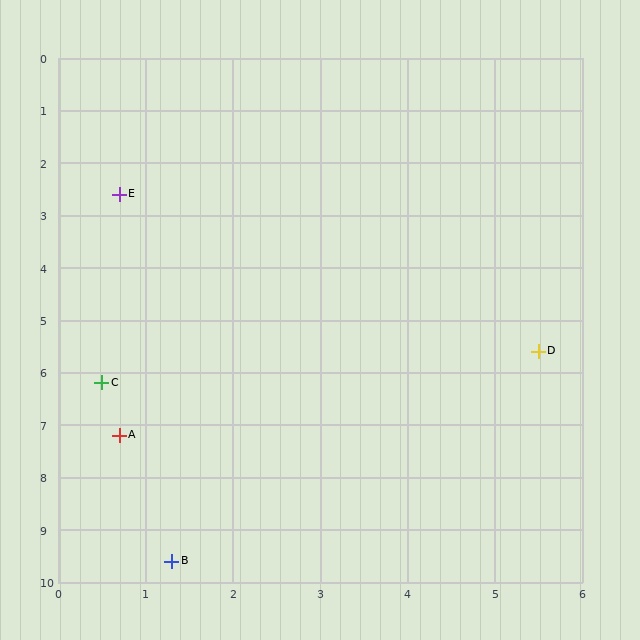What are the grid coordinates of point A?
Point A is at approximately (0.7, 7.2).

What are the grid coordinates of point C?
Point C is at approximately (0.5, 6.2).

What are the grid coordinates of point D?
Point D is at approximately (5.5, 5.6).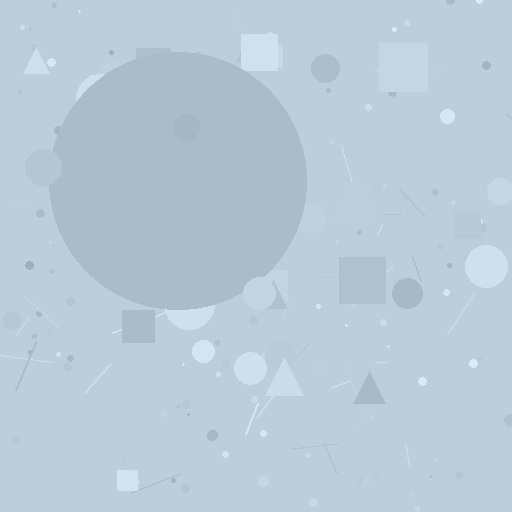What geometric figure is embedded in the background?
A circle is embedded in the background.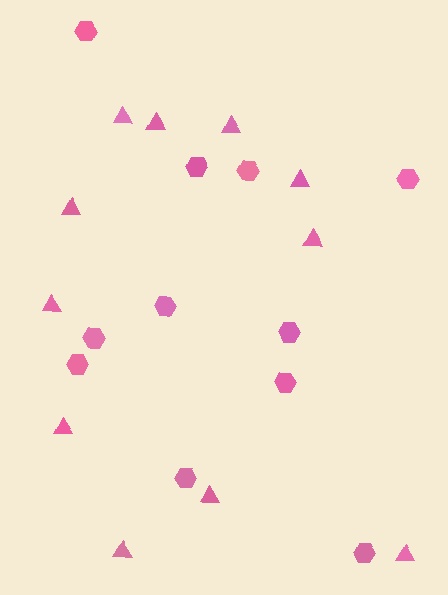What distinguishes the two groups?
There are 2 groups: one group of triangles (11) and one group of hexagons (11).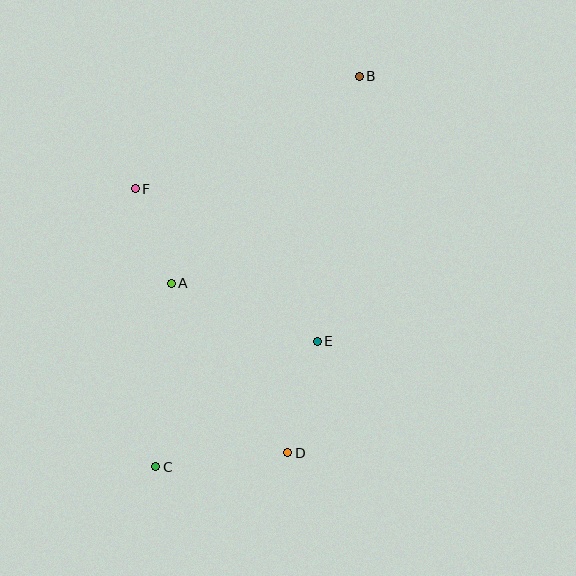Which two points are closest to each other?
Points A and F are closest to each other.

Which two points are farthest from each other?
Points B and C are farthest from each other.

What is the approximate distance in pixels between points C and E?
The distance between C and E is approximately 205 pixels.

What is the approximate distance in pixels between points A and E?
The distance between A and E is approximately 158 pixels.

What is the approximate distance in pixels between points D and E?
The distance between D and E is approximately 115 pixels.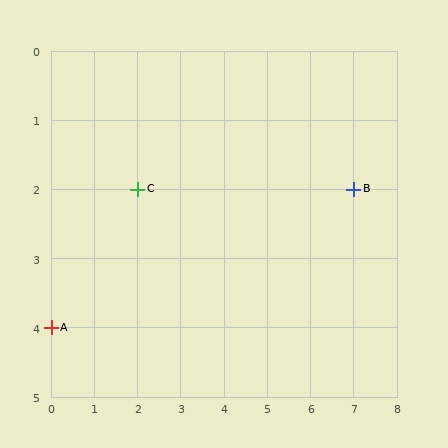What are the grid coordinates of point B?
Point B is at grid coordinates (7, 2).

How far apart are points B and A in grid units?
Points B and A are 7 columns and 2 rows apart (about 7.3 grid units diagonally).